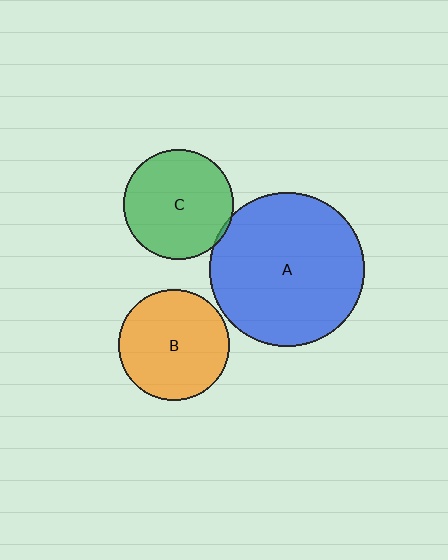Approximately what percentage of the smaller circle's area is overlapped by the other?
Approximately 5%.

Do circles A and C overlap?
Yes.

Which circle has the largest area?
Circle A (blue).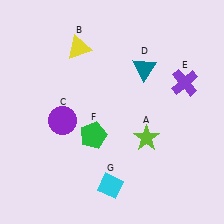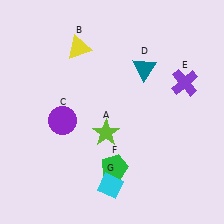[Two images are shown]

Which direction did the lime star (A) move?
The lime star (A) moved left.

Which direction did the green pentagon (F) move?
The green pentagon (F) moved down.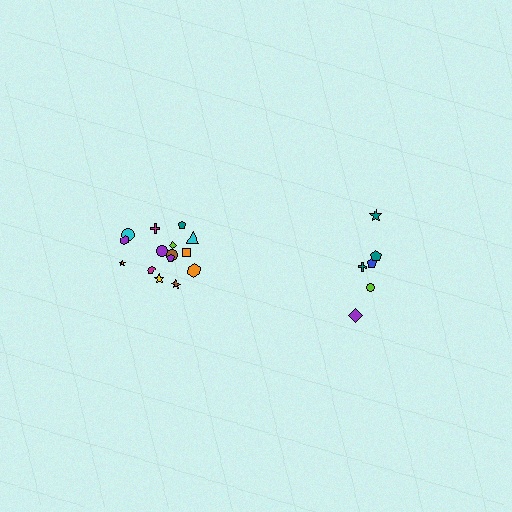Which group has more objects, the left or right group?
The left group.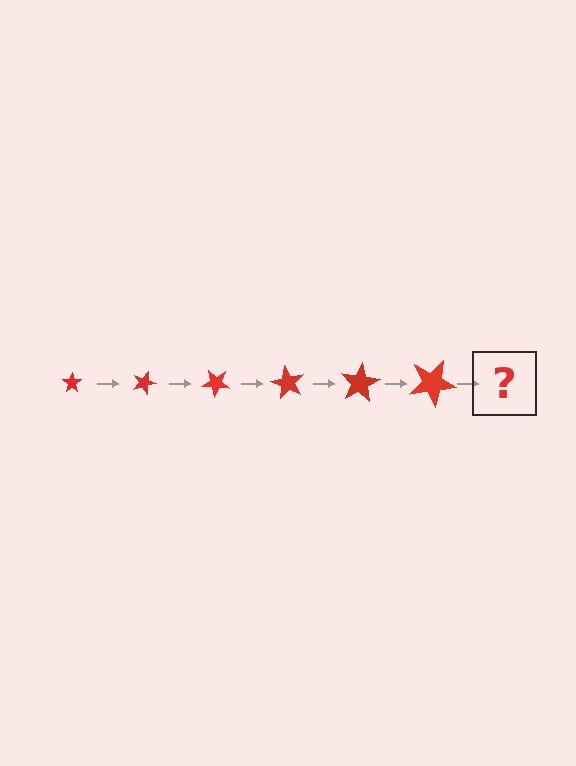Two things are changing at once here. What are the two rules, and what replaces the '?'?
The two rules are that the star grows larger each step and it rotates 20 degrees each step. The '?' should be a star, larger than the previous one and rotated 120 degrees from the start.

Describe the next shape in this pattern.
It should be a star, larger than the previous one and rotated 120 degrees from the start.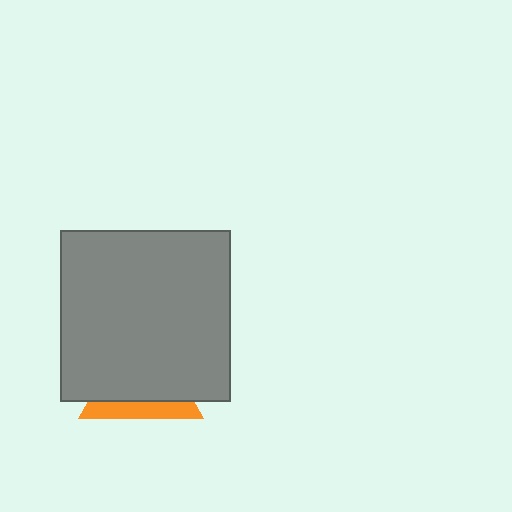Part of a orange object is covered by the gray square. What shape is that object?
It is a triangle.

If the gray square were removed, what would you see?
You would see the complete orange triangle.